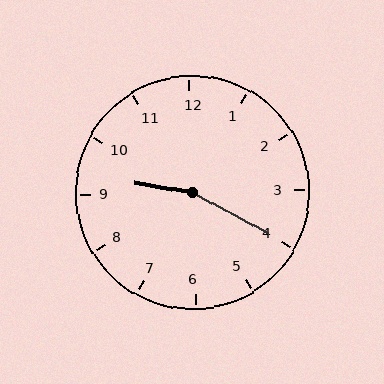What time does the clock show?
9:20.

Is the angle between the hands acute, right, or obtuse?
It is obtuse.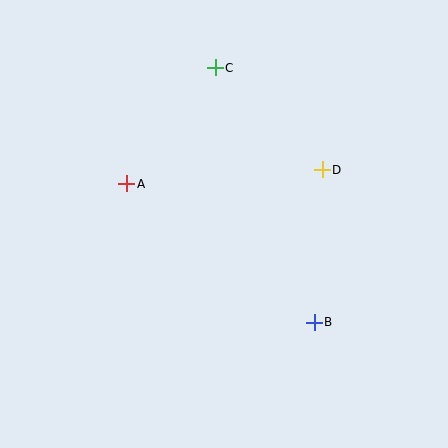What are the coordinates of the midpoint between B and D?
The midpoint between B and D is at (318, 246).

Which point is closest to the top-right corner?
Point D is closest to the top-right corner.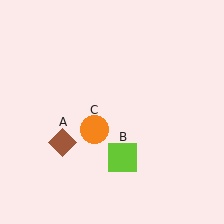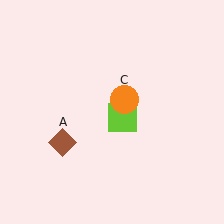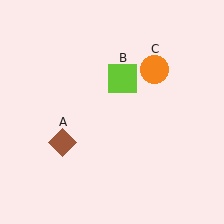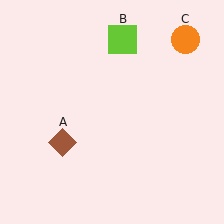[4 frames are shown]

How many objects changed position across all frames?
2 objects changed position: lime square (object B), orange circle (object C).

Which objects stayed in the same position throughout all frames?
Brown diamond (object A) remained stationary.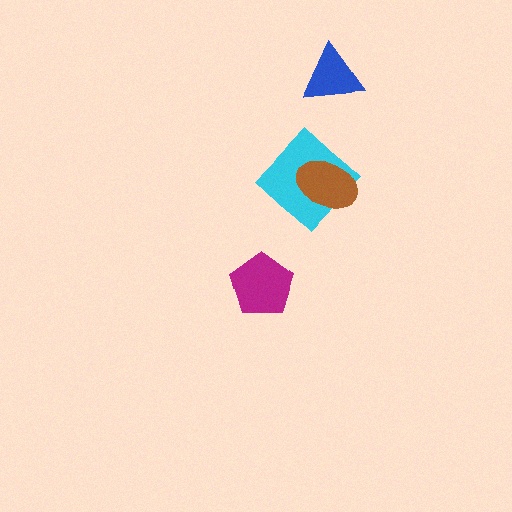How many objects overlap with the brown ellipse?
1 object overlaps with the brown ellipse.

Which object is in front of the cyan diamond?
The brown ellipse is in front of the cyan diamond.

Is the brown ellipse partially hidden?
No, no other shape covers it.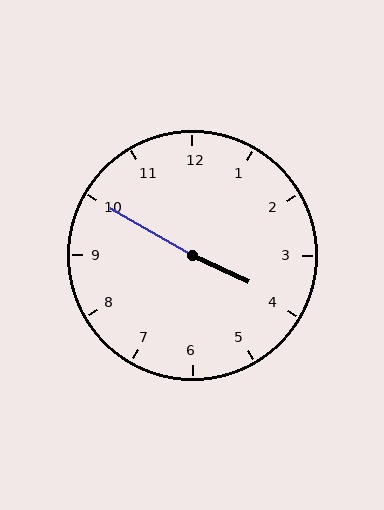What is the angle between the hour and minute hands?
Approximately 175 degrees.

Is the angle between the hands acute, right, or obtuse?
It is obtuse.